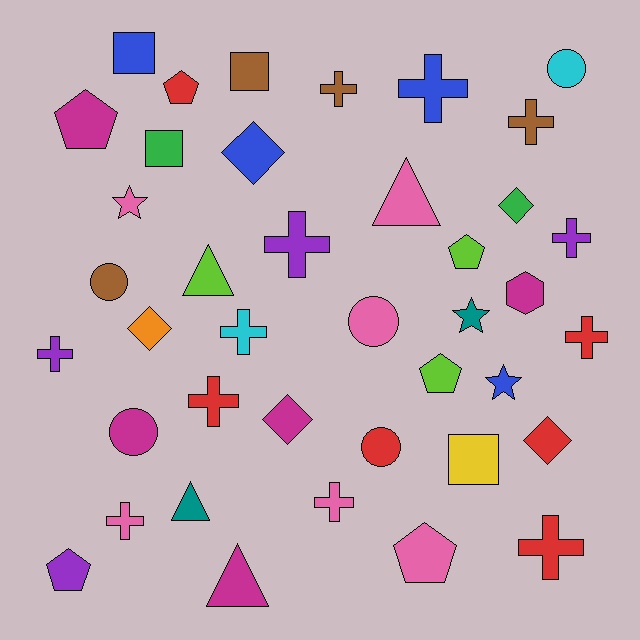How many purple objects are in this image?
There are 4 purple objects.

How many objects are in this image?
There are 40 objects.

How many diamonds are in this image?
There are 5 diamonds.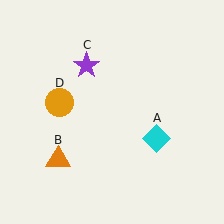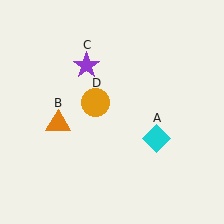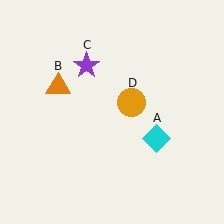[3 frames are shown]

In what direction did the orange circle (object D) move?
The orange circle (object D) moved right.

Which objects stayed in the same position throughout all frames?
Cyan diamond (object A) and purple star (object C) remained stationary.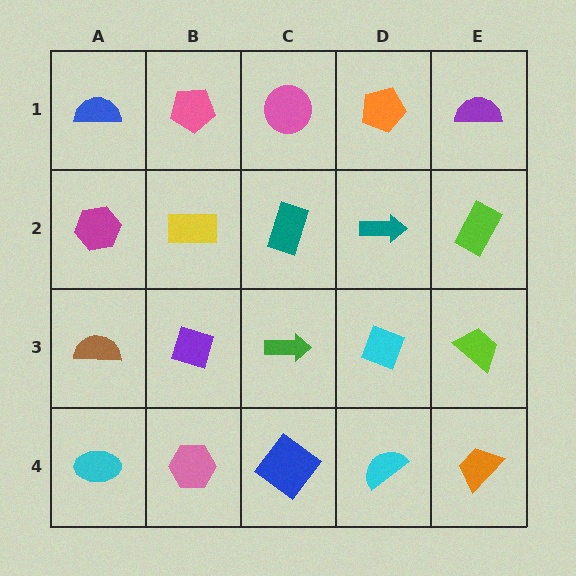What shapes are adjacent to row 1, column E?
A lime rectangle (row 2, column E), an orange pentagon (row 1, column D).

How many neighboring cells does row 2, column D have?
4.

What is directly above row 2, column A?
A blue semicircle.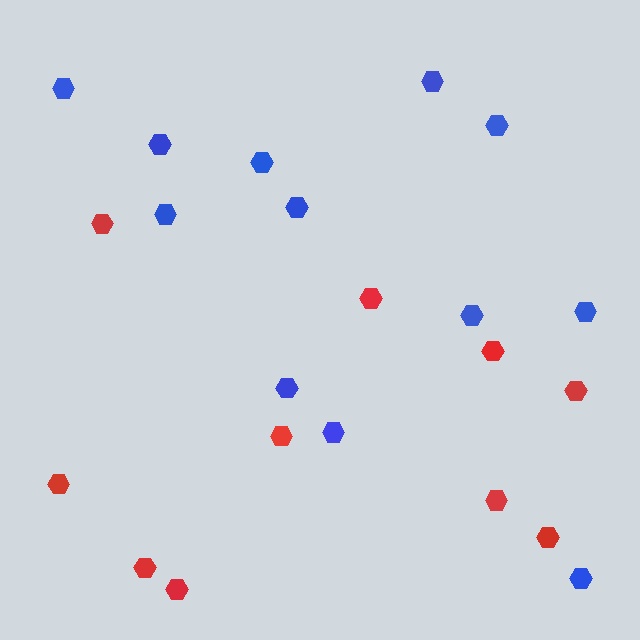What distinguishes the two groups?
There are 2 groups: one group of red hexagons (10) and one group of blue hexagons (12).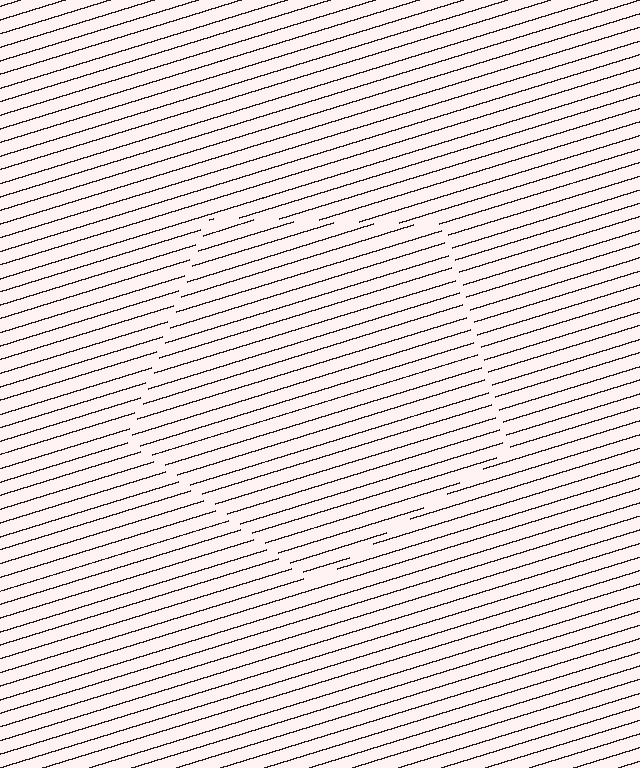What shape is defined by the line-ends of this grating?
An illusory pentagon. The interior of the shape contains the same grating, shifted by half a period — the contour is defined by the phase discontinuity where line-ends from the inner and outer gratings abut.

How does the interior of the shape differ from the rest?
The interior of the shape contains the same grating, shifted by half a period — the contour is defined by the phase discontinuity where line-ends from the inner and outer gratings abut.